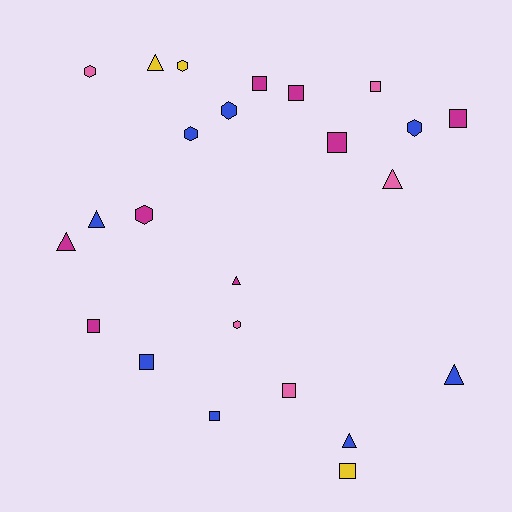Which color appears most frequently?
Blue, with 8 objects.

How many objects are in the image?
There are 24 objects.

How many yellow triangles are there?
There is 1 yellow triangle.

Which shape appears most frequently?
Square, with 10 objects.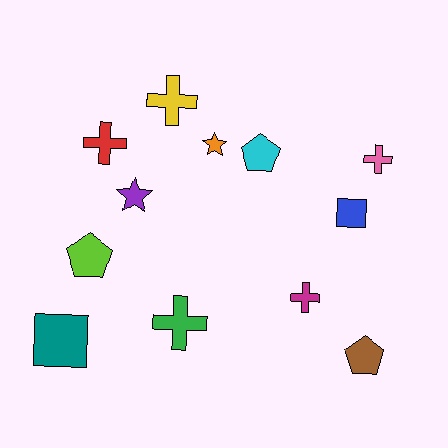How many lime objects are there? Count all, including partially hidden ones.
There is 1 lime object.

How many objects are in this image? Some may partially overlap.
There are 12 objects.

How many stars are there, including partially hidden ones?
There are 2 stars.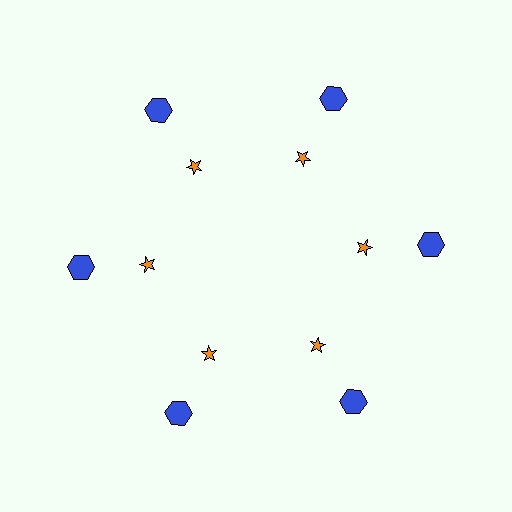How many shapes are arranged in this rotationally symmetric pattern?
There are 12 shapes, arranged in 6 groups of 2.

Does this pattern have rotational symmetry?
Yes, this pattern has 6-fold rotational symmetry. It looks the same after rotating 60 degrees around the center.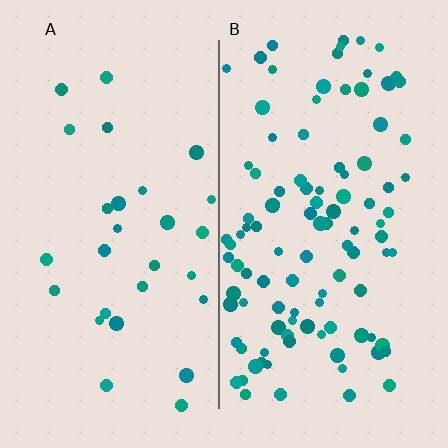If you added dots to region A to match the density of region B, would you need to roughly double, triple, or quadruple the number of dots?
Approximately quadruple.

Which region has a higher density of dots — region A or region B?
B (the right).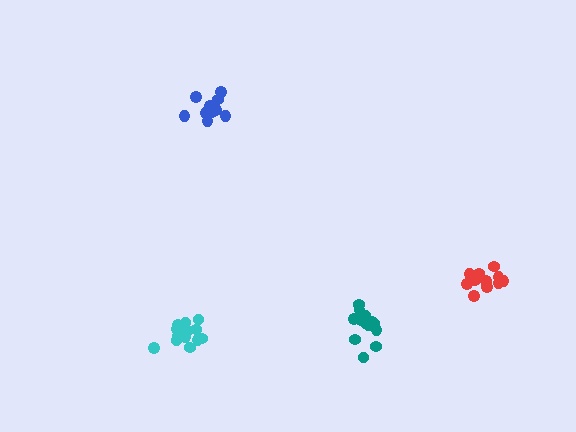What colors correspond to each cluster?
The clusters are colored: teal, blue, cyan, red.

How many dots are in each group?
Group 1: 15 dots, Group 2: 14 dots, Group 3: 13 dots, Group 4: 12 dots (54 total).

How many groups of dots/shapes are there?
There are 4 groups.